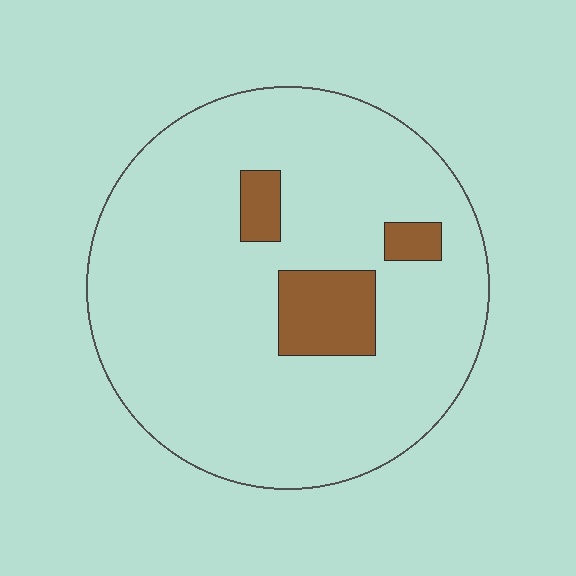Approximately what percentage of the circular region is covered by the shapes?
Approximately 10%.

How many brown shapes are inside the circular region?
3.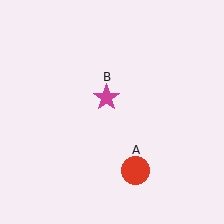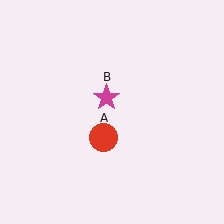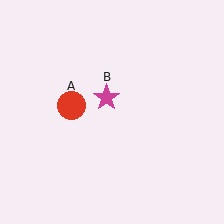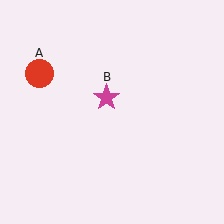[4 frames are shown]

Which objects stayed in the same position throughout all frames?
Magenta star (object B) remained stationary.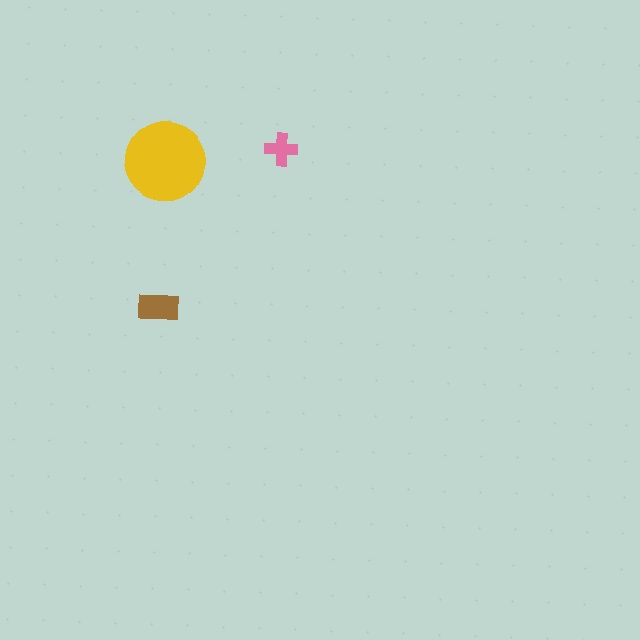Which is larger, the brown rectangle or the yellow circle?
The yellow circle.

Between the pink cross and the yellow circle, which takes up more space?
The yellow circle.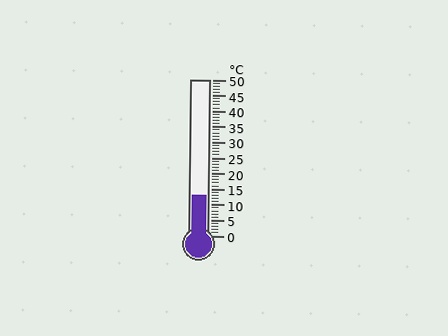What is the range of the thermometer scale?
The thermometer scale ranges from 0°C to 50°C.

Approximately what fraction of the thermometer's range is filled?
The thermometer is filled to approximately 25% of its range.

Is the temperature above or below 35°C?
The temperature is below 35°C.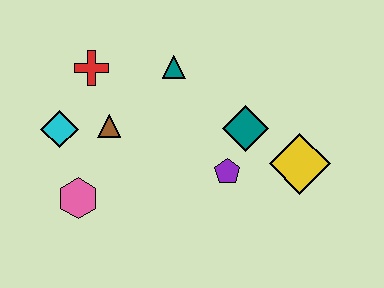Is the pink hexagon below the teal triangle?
Yes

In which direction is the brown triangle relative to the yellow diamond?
The brown triangle is to the left of the yellow diamond.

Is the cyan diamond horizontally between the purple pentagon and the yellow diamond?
No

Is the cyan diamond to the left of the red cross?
Yes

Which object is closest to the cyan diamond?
The brown triangle is closest to the cyan diamond.